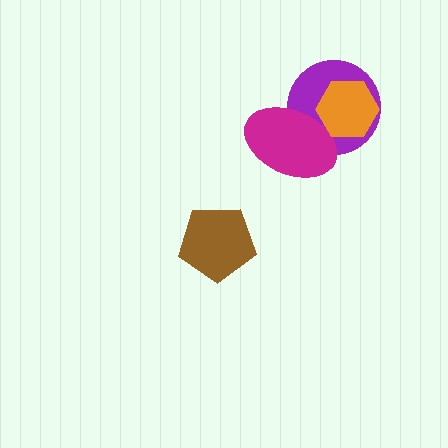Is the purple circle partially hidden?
Yes, it is partially covered by another shape.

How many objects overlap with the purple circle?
2 objects overlap with the purple circle.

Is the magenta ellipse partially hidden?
Yes, it is partially covered by another shape.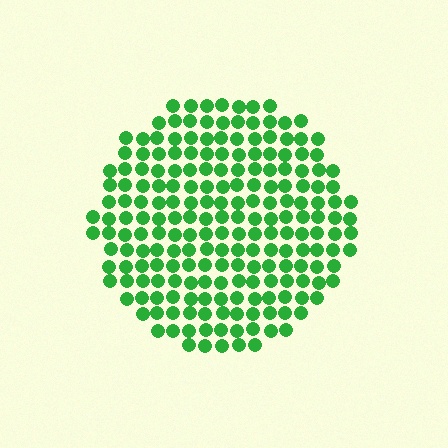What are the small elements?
The small elements are circles.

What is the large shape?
The large shape is a circle.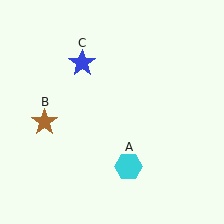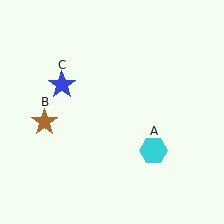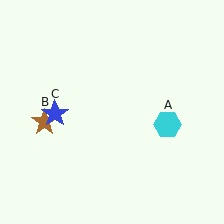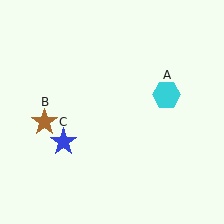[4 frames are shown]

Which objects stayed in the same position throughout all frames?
Brown star (object B) remained stationary.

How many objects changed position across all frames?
2 objects changed position: cyan hexagon (object A), blue star (object C).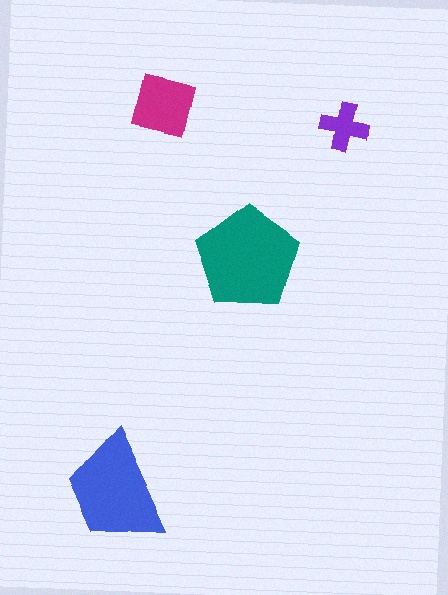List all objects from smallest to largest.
The purple cross, the magenta square, the blue trapezoid, the teal pentagon.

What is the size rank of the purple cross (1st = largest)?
4th.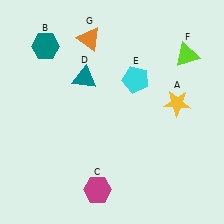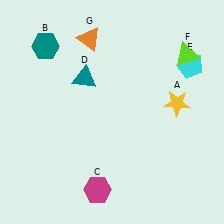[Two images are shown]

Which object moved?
The cyan pentagon (E) moved right.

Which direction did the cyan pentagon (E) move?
The cyan pentagon (E) moved right.